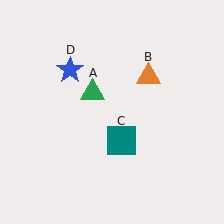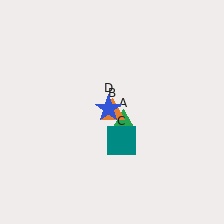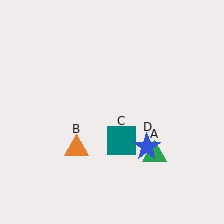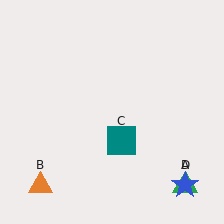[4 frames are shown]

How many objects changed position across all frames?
3 objects changed position: green triangle (object A), orange triangle (object B), blue star (object D).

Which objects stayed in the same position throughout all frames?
Teal square (object C) remained stationary.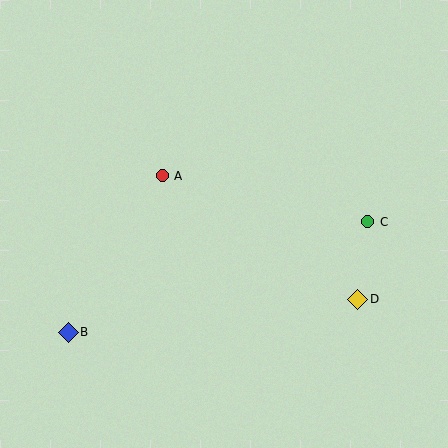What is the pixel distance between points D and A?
The distance between D and A is 231 pixels.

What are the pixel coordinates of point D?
Point D is at (358, 299).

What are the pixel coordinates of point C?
Point C is at (368, 222).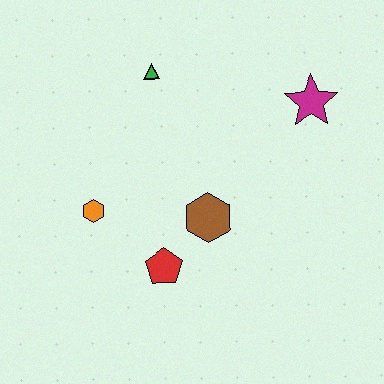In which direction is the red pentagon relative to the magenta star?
The red pentagon is below the magenta star.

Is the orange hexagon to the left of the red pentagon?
Yes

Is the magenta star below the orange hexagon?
No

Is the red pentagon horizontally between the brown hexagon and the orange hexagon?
Yes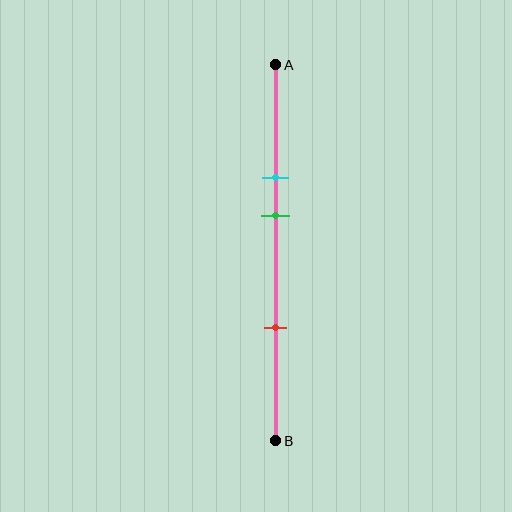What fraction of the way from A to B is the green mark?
The green mark is approximately 40% (0.4) of the way from A to B.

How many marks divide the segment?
There are 3 marks dividing the segment.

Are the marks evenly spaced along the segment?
No, the marks are not evenly spaced.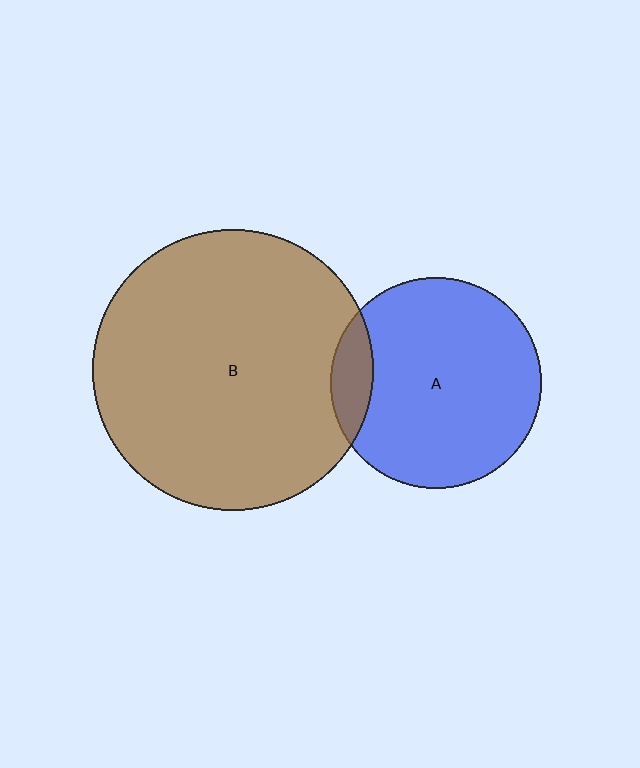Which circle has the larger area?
Circle B (brown).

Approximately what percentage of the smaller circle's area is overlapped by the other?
Approximately 10%.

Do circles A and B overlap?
Yes.